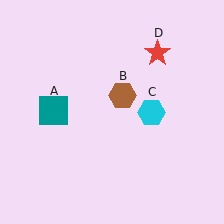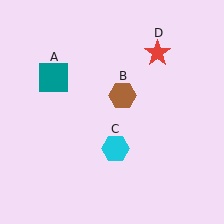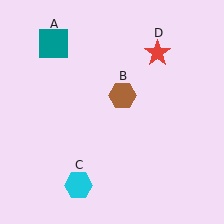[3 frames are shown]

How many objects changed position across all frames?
2 objects changed position: teal square (object A), cyan hexagon (object C).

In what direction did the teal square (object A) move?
The teal square (object A) moved up.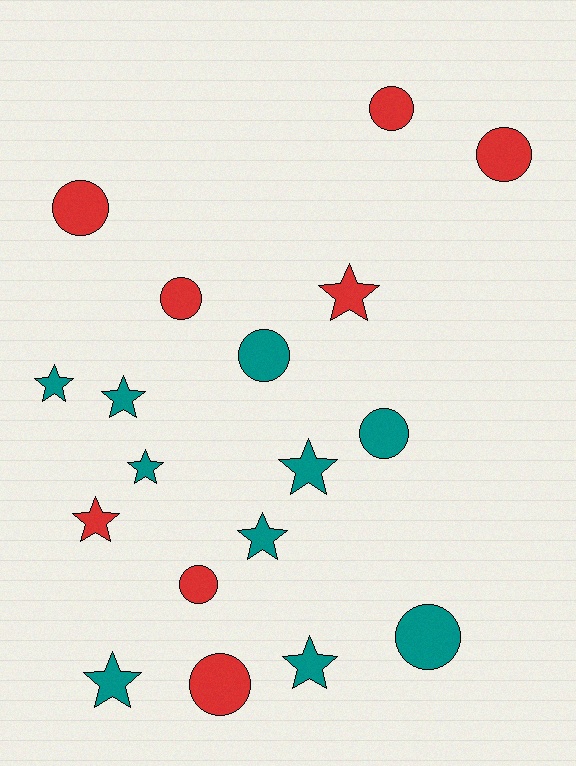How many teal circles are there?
There are 3 teal circles.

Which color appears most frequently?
Teal, with 10 objects.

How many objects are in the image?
There are 18 objects.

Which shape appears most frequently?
Star, with 9 objects.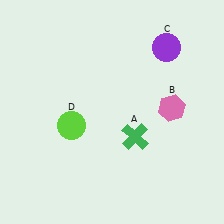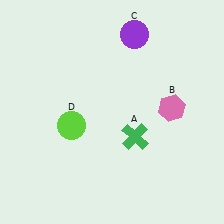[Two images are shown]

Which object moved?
The purple circle (C) moved left.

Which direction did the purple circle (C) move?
The purple circle (C) moved left.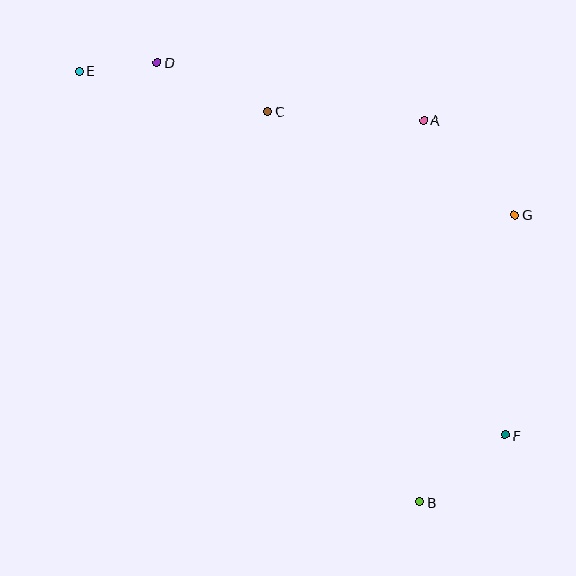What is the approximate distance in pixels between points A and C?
The distance between A and C is approximately 157 pixels.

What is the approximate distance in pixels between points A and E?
The distance between A and E is approximately 348 pixels.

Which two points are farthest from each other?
Points E and F are farthest from each other.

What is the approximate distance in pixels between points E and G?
The distance between E and G is approximately 459 pixels.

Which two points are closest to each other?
Points D and E are closest to each other.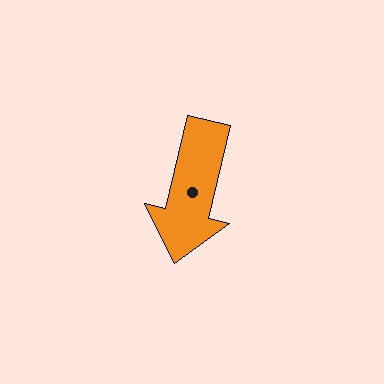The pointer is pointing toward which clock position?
Roughly 6 o'clock.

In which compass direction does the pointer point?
South.